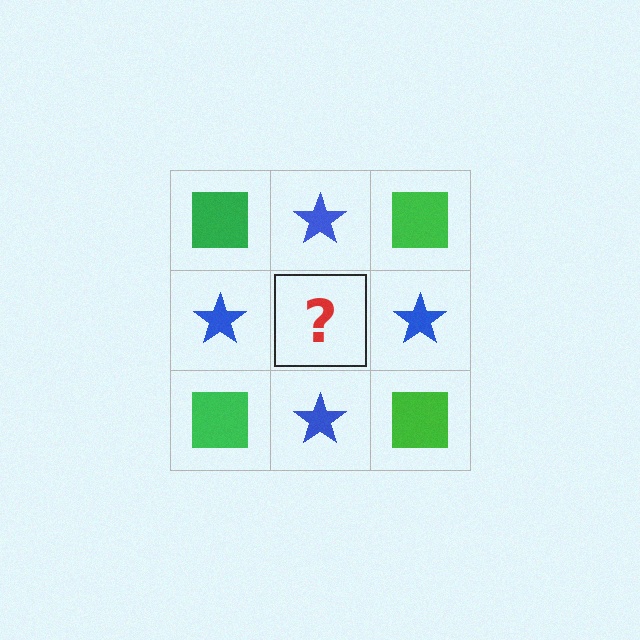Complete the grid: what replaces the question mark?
The question mark should be replaced with a green square.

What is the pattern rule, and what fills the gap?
The rule is that it alternates green square and blue star in a checkerboard pattern. The gap should be filled with a green square.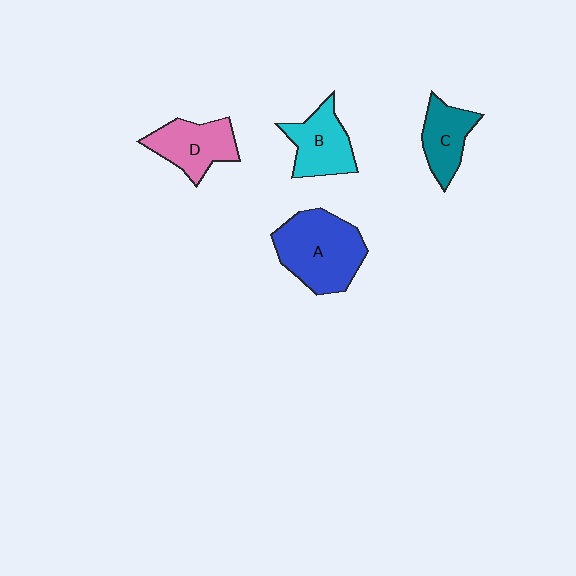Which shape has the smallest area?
Shape C (teal).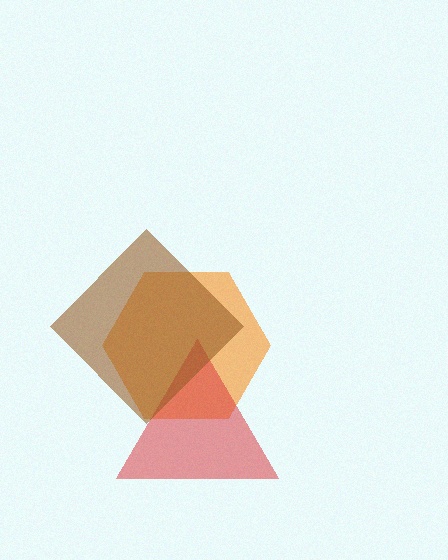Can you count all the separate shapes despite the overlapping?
Yes, there are 3 separate shapes.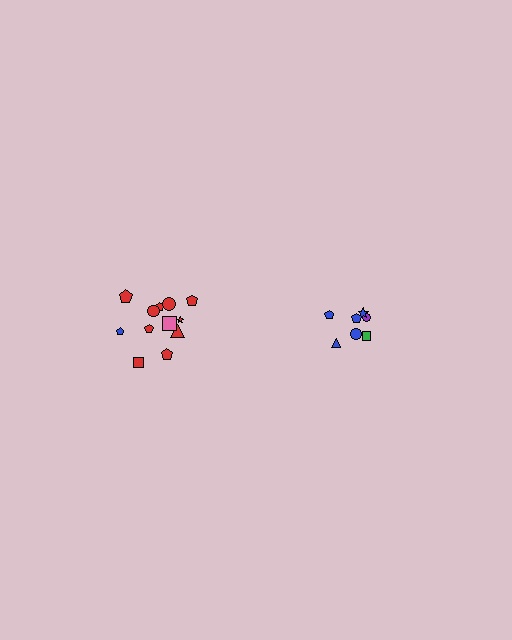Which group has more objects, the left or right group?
The left group.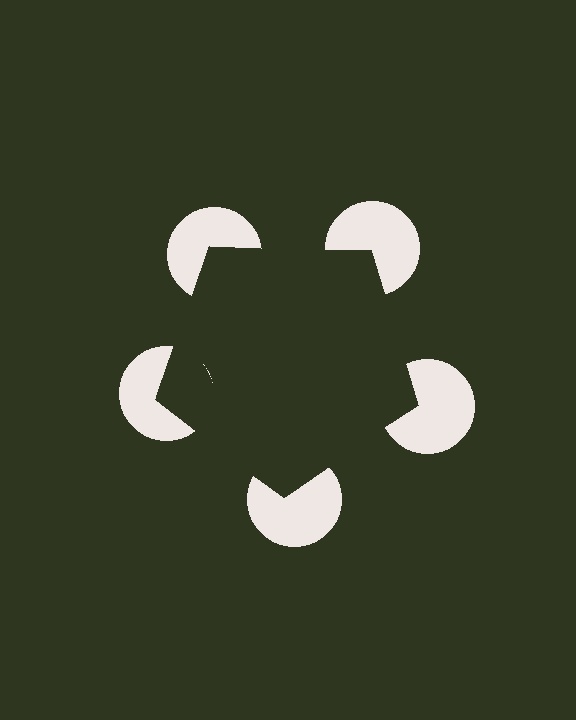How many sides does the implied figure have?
5 sides.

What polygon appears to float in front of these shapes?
An illusory pentagon — its edges are inferred from the aligned wedge cuts in the pac-man discs, not physically drawn.